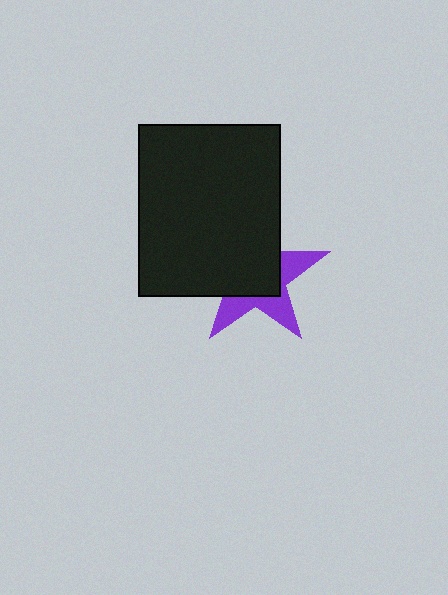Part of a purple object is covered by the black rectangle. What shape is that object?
It is a star.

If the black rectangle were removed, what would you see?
You would see the complete purple star.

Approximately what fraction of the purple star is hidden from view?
Roughly 61% of the purple star is hidden behind the black rectangle.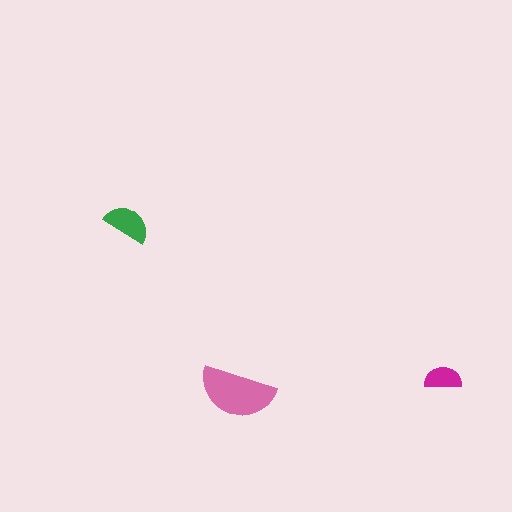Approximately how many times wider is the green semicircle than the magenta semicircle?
About 1.5 times wider.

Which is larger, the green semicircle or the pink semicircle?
The pink one.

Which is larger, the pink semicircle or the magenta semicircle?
The pink one.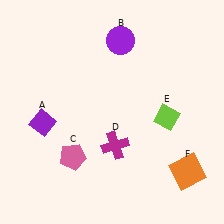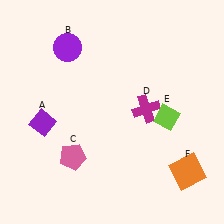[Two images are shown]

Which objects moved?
The objects that moved are: the purple circle (B), the magenta cross (D).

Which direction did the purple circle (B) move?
The purple circle (B) moved left.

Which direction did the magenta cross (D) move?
The magenta cross (D) moved up.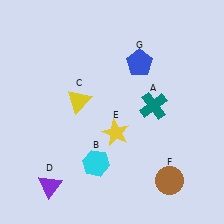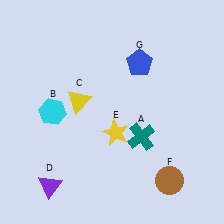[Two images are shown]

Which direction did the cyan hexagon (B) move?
The cyan hexagon (B) moved up.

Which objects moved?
The objects that moved are: the teal cross (A), the cyan hexagon (B).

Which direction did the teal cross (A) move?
The teal cross (A) moved down.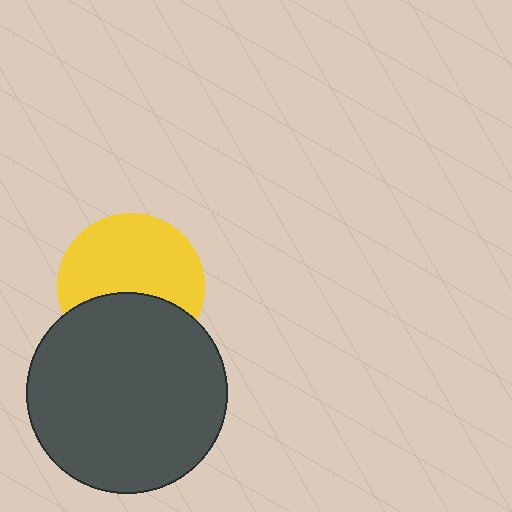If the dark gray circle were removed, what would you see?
You would see the complete yellow circle.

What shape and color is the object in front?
The object in front is a dark gray circle.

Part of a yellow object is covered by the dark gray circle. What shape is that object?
It is a circle.